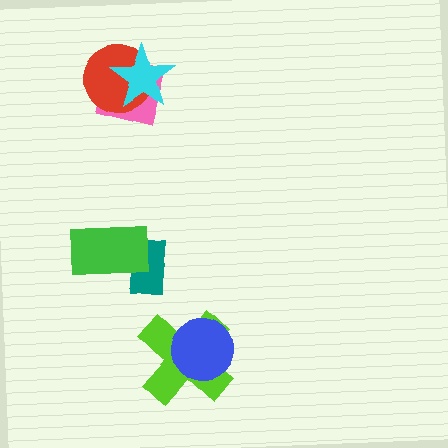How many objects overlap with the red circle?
2 objects overlap with the red circle.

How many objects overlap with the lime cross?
1 object overlaps with the lime cross.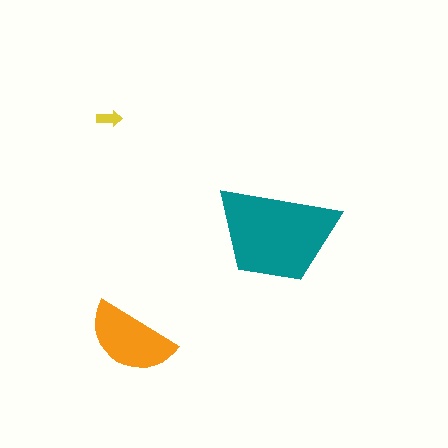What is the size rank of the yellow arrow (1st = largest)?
3rd.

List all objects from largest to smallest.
The teal trapezoid, the orange semicircle, the yellow arrow.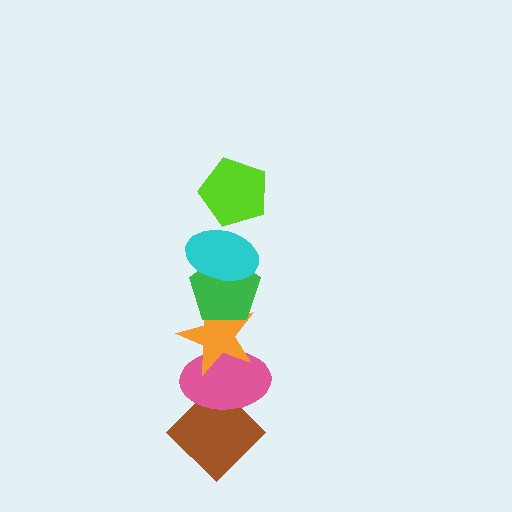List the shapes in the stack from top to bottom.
From top to bottom: the lime pentagon, the cyan ellipse, the green pentagon, the orange star, the pink ellipse, the brown diamond.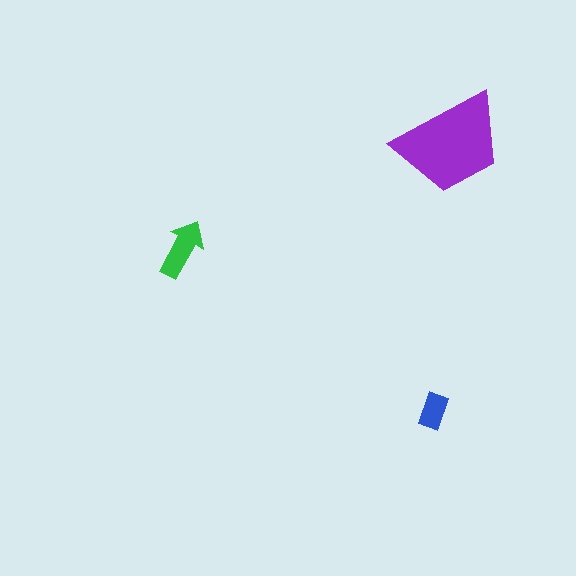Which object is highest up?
The purple trapezoid is topmost.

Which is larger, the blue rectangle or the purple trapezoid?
The purple trapezoid.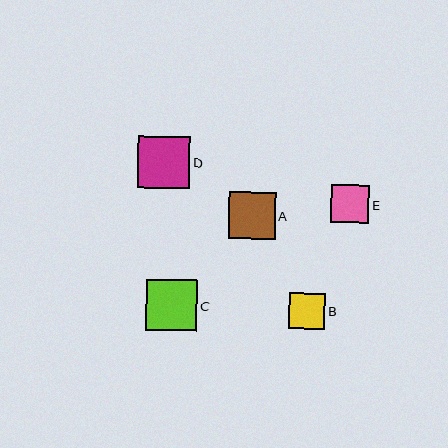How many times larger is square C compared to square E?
Square C is approximately 1.3 times the size of square E.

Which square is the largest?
Square D is the largest with a size of approximately 52 pixels.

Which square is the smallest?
Square B is the smallest with a size of approximately 36 pixels.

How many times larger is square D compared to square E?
Square D is approximately 1.4 times the size of square E.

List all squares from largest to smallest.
From largest to smallest: D, C, A, E, B.